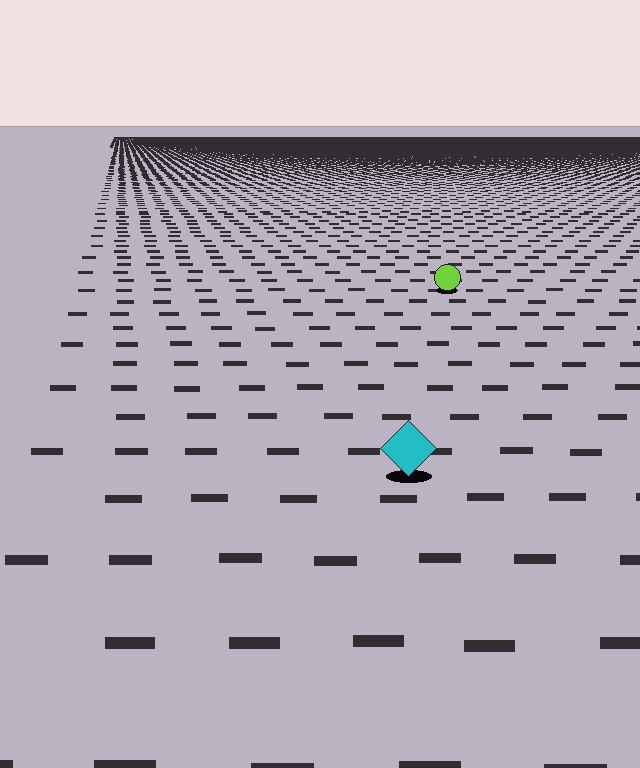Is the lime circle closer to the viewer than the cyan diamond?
No. The cyan diamond is closer — you can tell from the texture gradient: the ground texture is coarser near it.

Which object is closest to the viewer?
The cyan diamond is closest. The texture marks near it are larger and more spread out.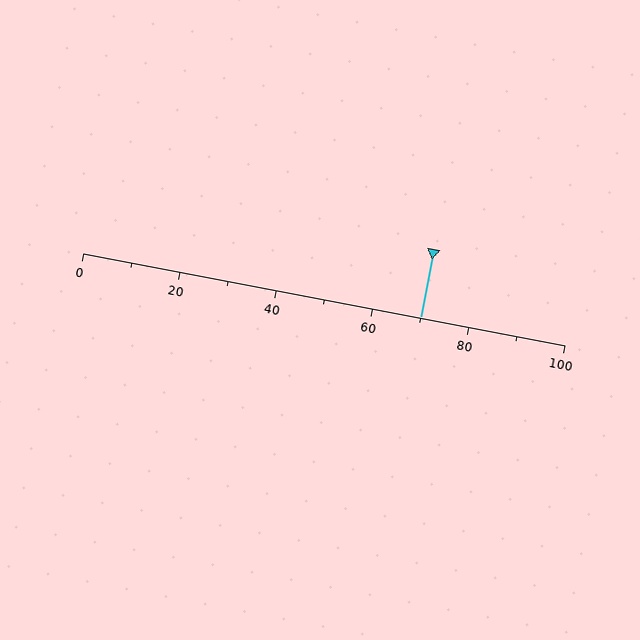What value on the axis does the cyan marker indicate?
The marker indicates approximately 70.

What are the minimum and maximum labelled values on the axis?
The axis runs from 0 to 100.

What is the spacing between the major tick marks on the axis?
The major ticks are spaced 20 apart.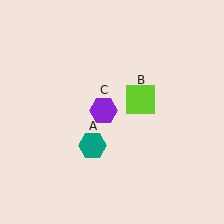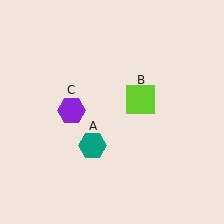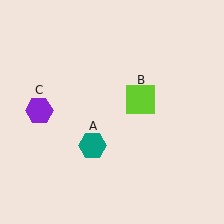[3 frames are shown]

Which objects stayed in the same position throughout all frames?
Teal hexagon (object A) and lime square (object B) remained stationary.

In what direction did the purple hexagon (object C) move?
The purple hexagon (object C) moved left.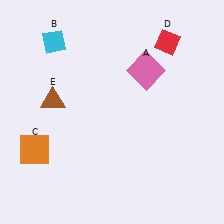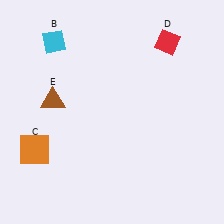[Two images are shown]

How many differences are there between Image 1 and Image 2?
There is 1 difference between the two images.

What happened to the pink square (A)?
The pink square (A) was removed in Image 2. It was in the top-right area of Image 1.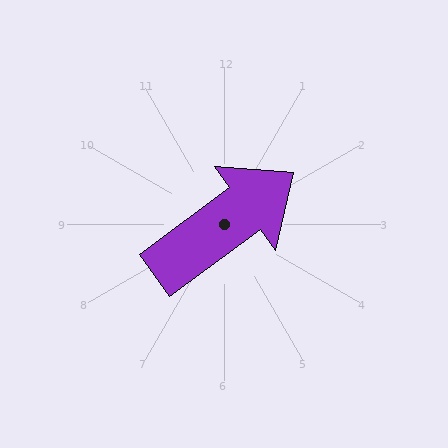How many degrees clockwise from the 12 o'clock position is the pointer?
Approximately 54 degrees.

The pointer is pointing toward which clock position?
Roughly 2 o'clock.